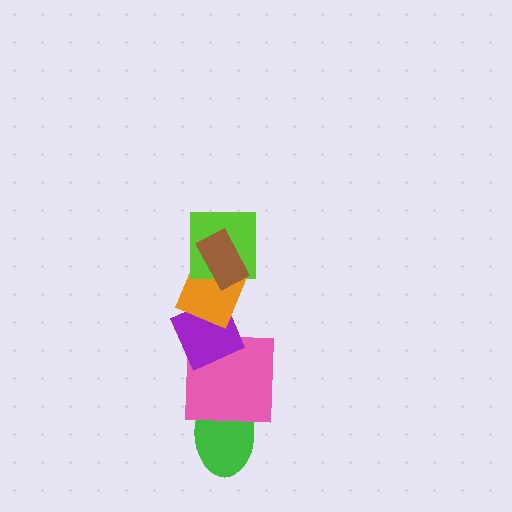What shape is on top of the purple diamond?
The orange diamond is on top of the purple diamond.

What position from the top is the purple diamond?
The purple diamond is 4th from the top.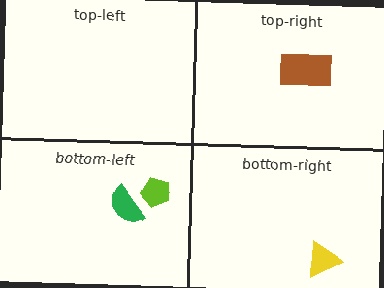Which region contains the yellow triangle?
The bottom-right region.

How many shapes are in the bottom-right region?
1.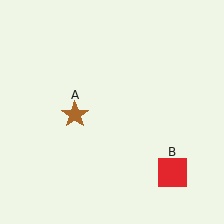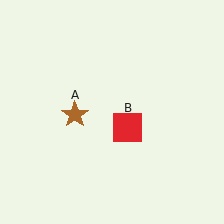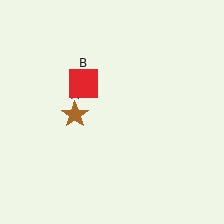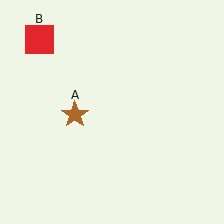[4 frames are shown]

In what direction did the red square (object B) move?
The red square (object B) moved up and to the left.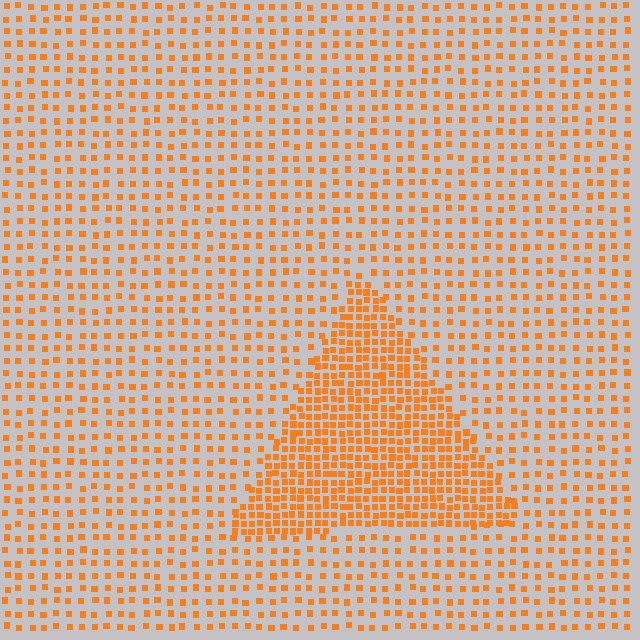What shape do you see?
I see a triangle.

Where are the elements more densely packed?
The elements are more densely packed inside the triangle boundary.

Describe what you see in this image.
The image contains small orange elements arranged at two different densities. A triangle-shaped region is visible where the elements are more densely packed than the surrounding area.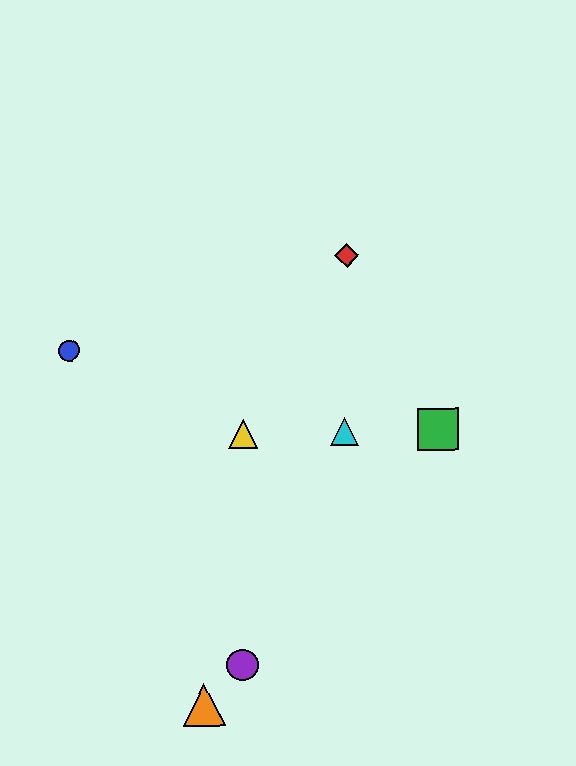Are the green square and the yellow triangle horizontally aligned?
Yes, both are at y≈429.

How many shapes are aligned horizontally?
3 shapes (the green square, the yellow triangle, the cyan triangle) are aligned horizontally.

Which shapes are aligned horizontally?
The green square, the yellow triangle, the cyan triangle are aligned horizontally.